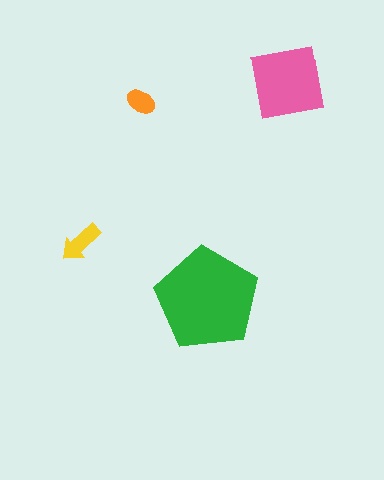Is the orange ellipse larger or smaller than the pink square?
Smaller.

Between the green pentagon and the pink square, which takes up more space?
The green pentagon.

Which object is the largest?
The green pentagon.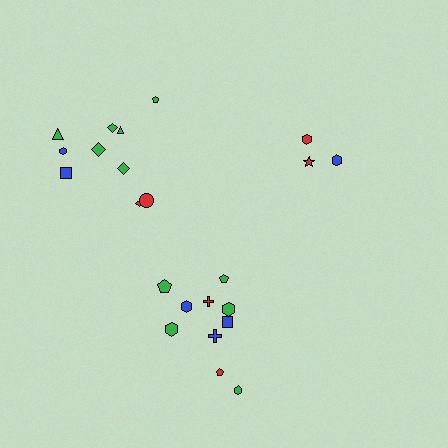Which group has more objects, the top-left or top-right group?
The top-left group.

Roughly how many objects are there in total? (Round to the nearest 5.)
Roughly 25 objects in total.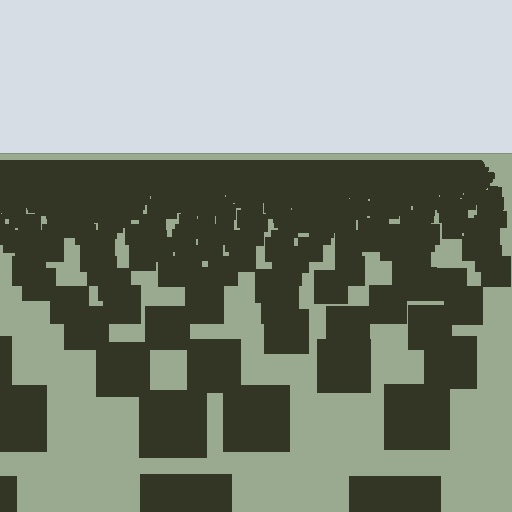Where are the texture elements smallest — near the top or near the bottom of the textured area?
Near the top.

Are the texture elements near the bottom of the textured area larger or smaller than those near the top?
Larger. Near the bottom, elements are closer to the viewer and appear at a bigger on-screen size.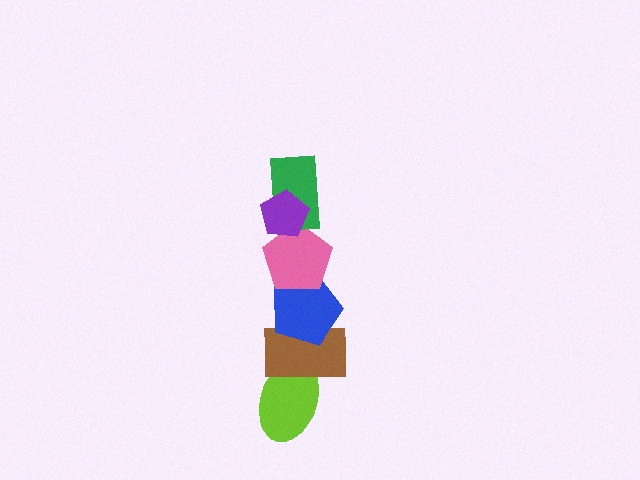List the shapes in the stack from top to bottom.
From top to bottom: the purple pentagon, the green rectangle, the pink pentagon, the blue pentagon, the brown rectangle, the lime ellipse.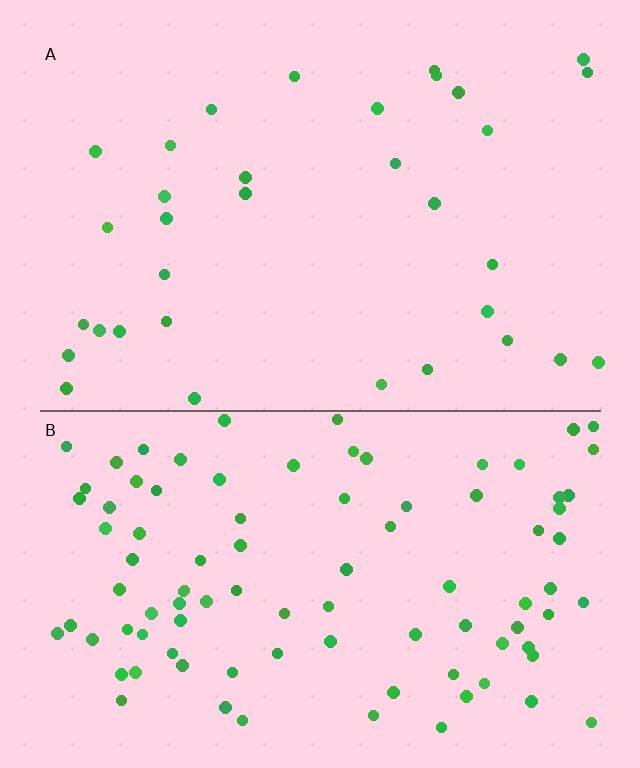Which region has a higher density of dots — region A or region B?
B (the bottom).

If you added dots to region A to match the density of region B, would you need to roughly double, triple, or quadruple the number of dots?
Approximately triple.